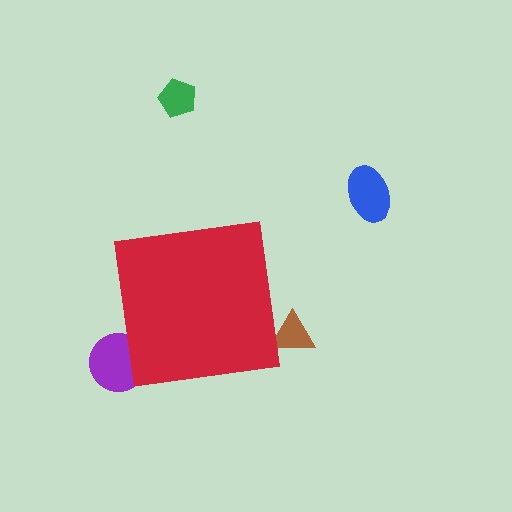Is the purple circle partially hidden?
Yes, the purple circle is partially hidden behind the red square.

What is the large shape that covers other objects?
A red square.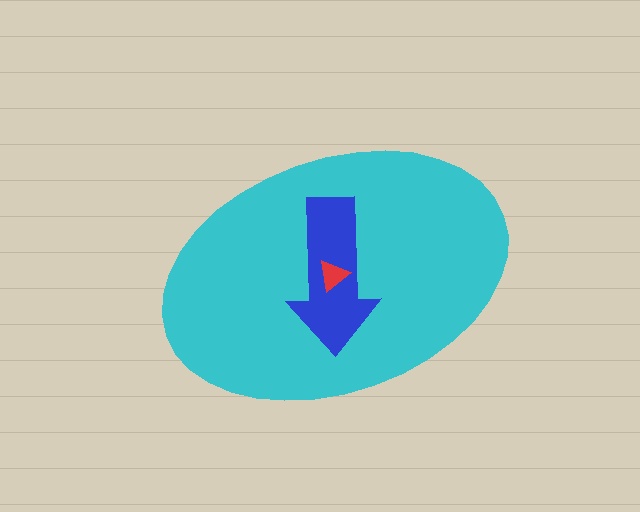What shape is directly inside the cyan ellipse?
The blue arrow.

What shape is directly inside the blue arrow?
The red triangle.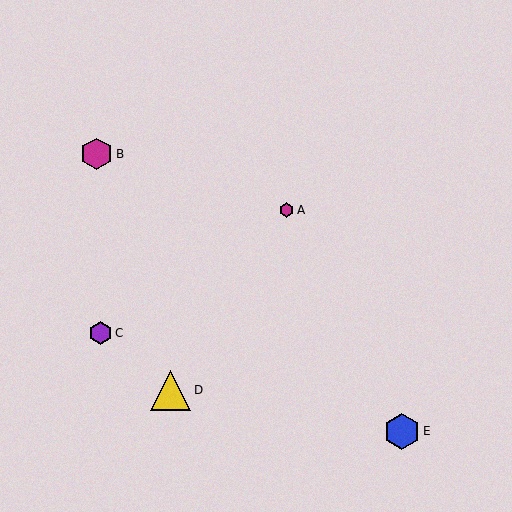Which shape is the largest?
The yellow triangle (labeled D) is the largest.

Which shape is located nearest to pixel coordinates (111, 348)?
The purple hexagon (labeled C) at (101, 333) is nearest to that location.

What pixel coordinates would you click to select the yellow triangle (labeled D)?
Click at (171, 390) to select the yellow triangle D.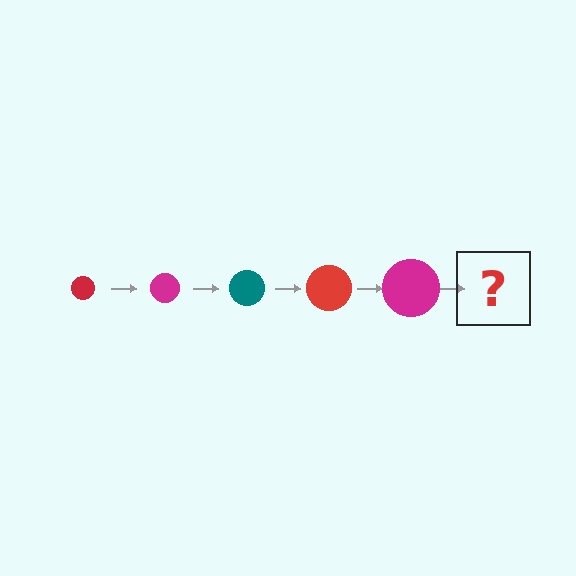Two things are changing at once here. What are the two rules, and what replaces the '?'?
The two rules are that the circle grows larger each step and the color cycles through red, magenta, and teal. The '?' should be a teal circle, larger than the previous one.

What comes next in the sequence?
The next element should be a teal circle, larger than the previous one.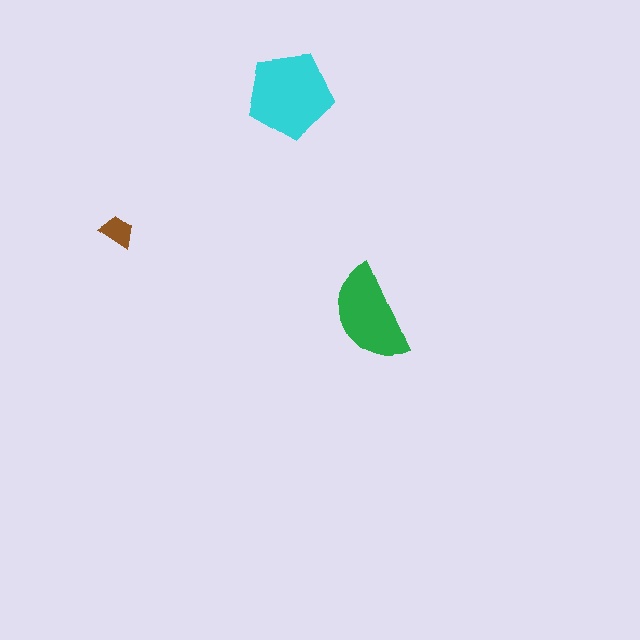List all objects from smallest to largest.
The brown trapezoid, the green semicircle, the cyan pentagon.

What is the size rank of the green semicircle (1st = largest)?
2nd.